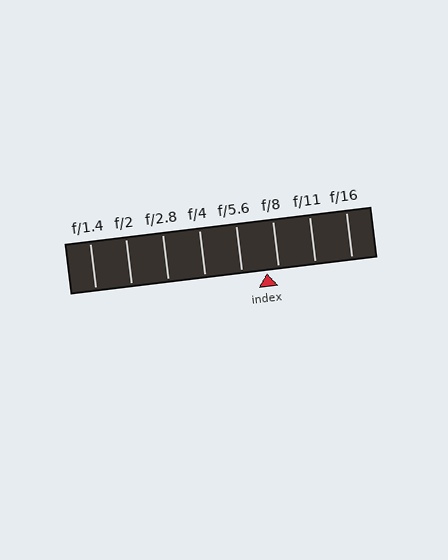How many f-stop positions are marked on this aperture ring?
There are 8 f-stop positions marked.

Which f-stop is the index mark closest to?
The index mark is closest to f/8.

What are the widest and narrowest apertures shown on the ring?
The widest aperture shown is f/1.4 and the narrowest is f/16.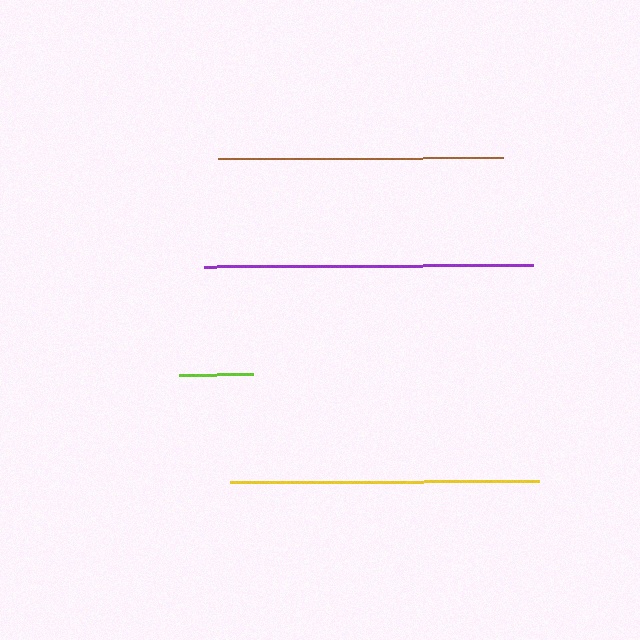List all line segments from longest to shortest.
From longest to shortest: purple, yellow, brown, lime.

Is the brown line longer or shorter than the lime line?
The brown line is longer than the lime line.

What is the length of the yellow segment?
The yellow segment is approximately 308 pixels long.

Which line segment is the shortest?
The lime line is the shortest at approximately 74 pixels.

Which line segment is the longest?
The purple line is the longest at approximately 329 pixels.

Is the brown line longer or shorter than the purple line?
The purple line is longer than the brown line.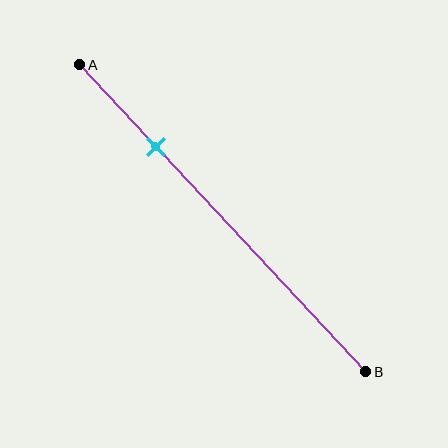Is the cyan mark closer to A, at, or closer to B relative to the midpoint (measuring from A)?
The cyan mark is closer to point A than the midpoint of segment AB.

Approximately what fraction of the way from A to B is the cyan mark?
The cyan mark is approximately 25% of the way from A to B.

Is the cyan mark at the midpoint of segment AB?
No, the mark is at about 25% from A, not at the 50% midpoint.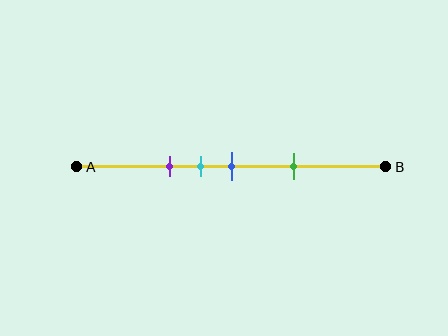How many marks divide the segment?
There are 4 marks dividing the segment.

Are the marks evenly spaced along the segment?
No, the marks are not evenly spaced.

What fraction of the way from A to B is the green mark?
The green mark is approximately 70% (0.7) of the way from A to B.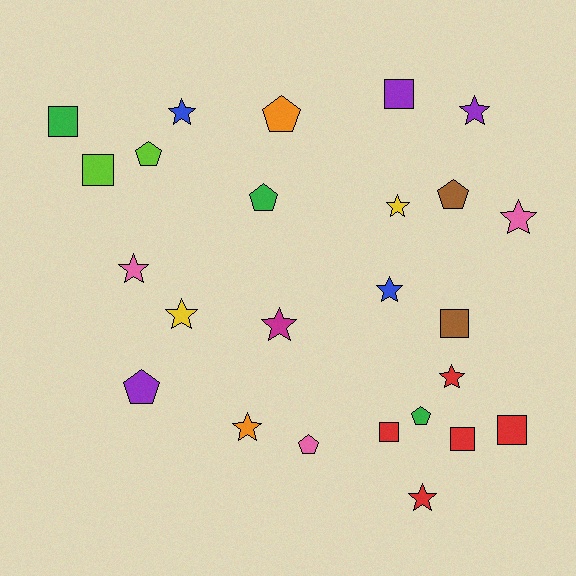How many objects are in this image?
There are 25 objects.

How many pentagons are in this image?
There are 7 pentagons.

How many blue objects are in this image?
There are 2 blue objects.